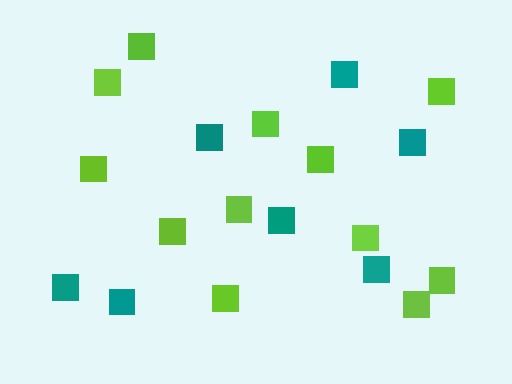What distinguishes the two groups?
There are 2 groups: one group of teal squares (7) and one group of lime squares (12).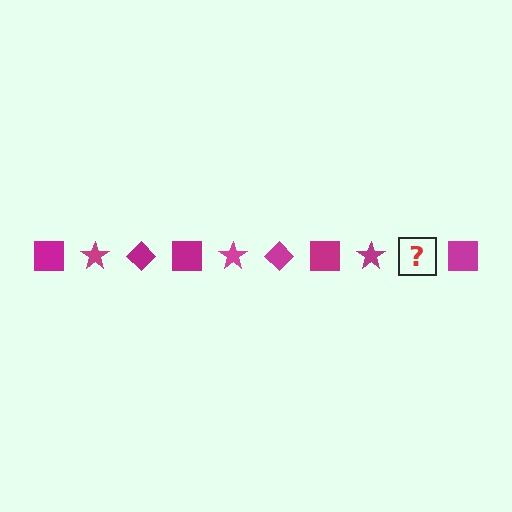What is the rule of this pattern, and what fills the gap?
The rule is that the pattern cycles through square, star, diamond shapes in magenta. The gap should be filled with a magenta diamond.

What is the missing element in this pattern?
The missing element is a magenta diamond.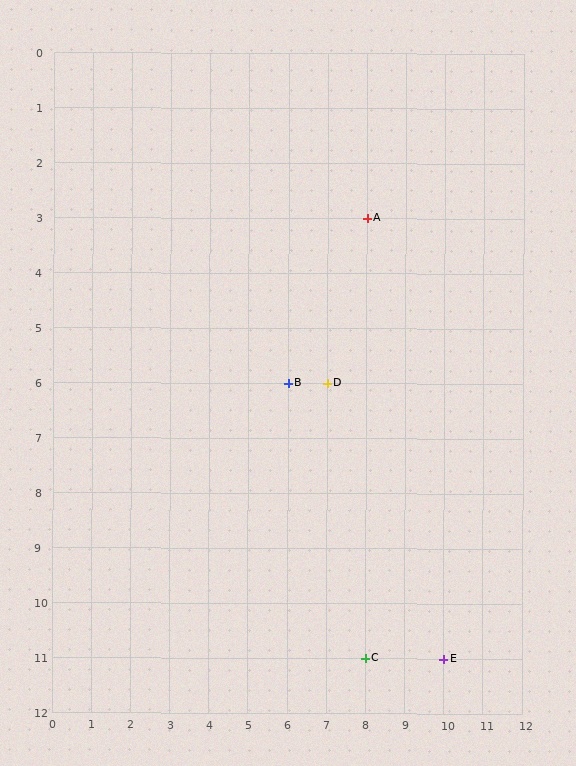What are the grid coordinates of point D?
Point D is at grid coordinates (7, 6).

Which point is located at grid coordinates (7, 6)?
Point D is at (7, 6).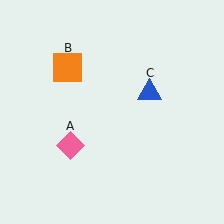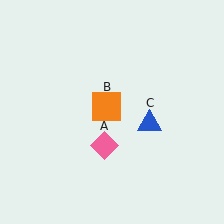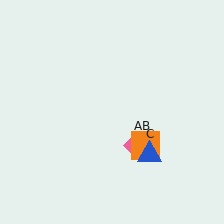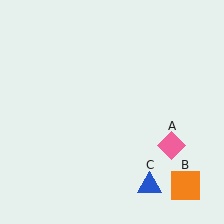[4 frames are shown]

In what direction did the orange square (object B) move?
The orange square (object B) moved down and to the right.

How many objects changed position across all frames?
3 objects changed position: pink diamond (object A), orange square (object B), blue triangle (object C).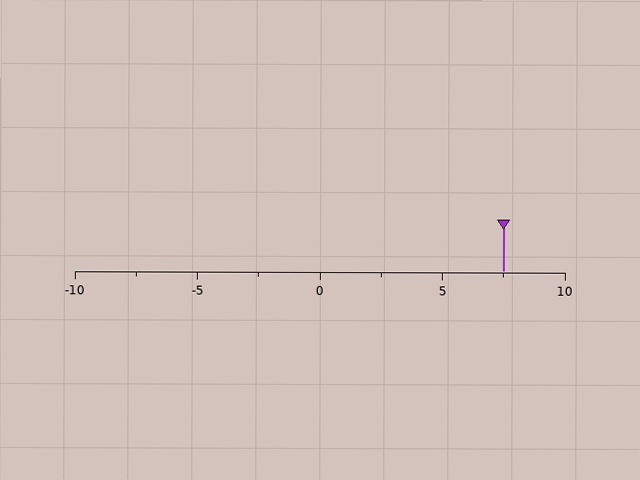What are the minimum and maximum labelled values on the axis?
The axis runs from -10 to 10.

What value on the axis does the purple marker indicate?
The marker indicates approximately 7.5.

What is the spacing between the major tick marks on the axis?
The major ticks are spaced 5 apart.